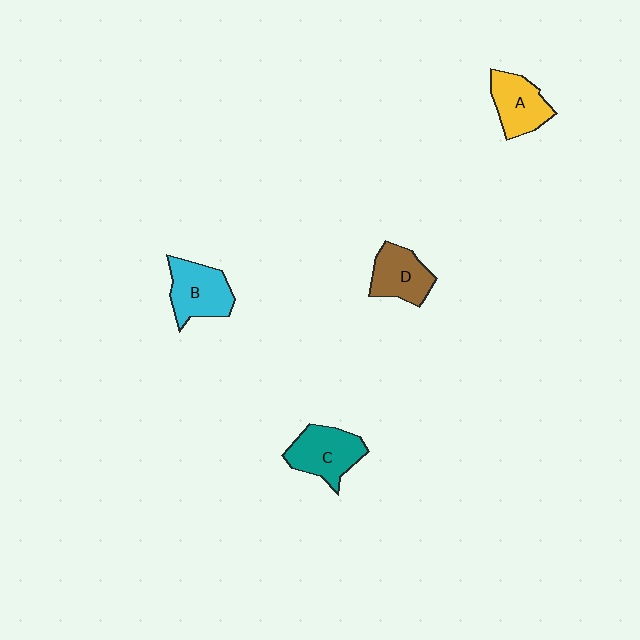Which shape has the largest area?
Shape C (teal).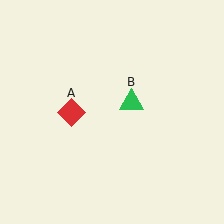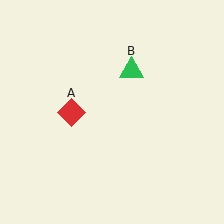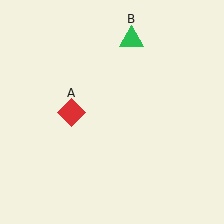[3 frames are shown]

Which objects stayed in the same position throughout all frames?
Red diamond (object A) remained stationary.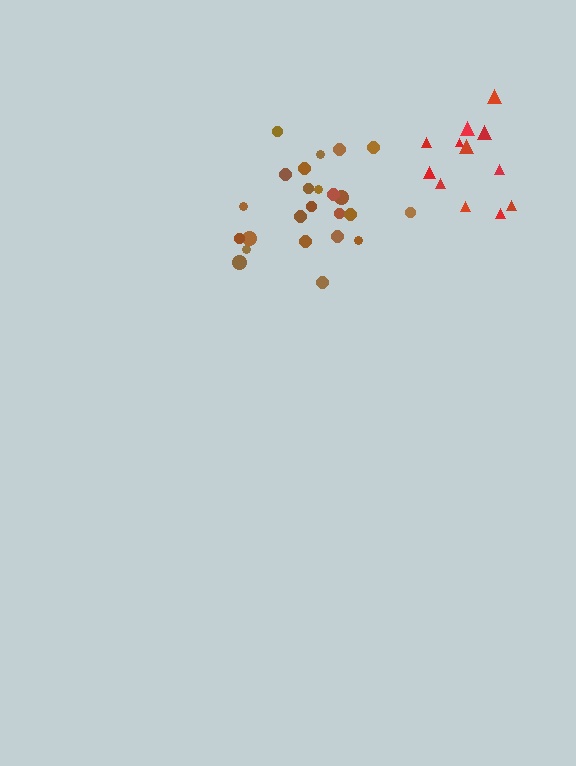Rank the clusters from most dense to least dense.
brown, red.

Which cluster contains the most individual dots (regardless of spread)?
Brown (24).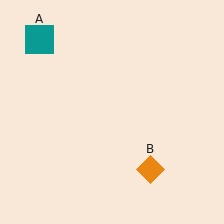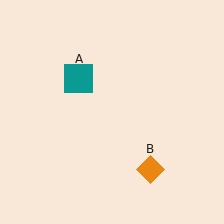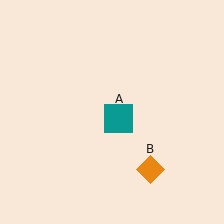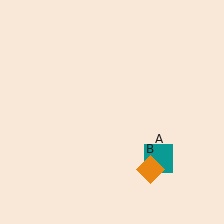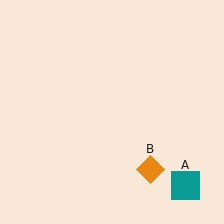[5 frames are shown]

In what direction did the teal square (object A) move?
The teal square (object A) moved down and to the right.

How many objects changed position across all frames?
1 object changed position: teal square (object A).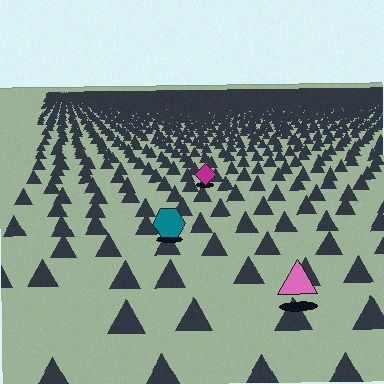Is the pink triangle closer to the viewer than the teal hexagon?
Yes. The pink triangle is closer — you can tell from the texture gradient: the ground texture is coarser near it.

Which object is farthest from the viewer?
The magenta diamond is farthest from the viewer. It appears smaller and the ground texture around it is denser.